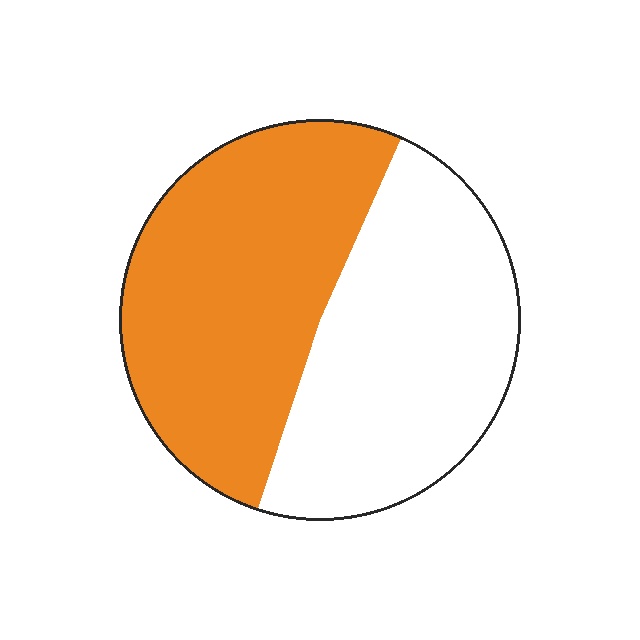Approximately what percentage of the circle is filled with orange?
Approximately 50%.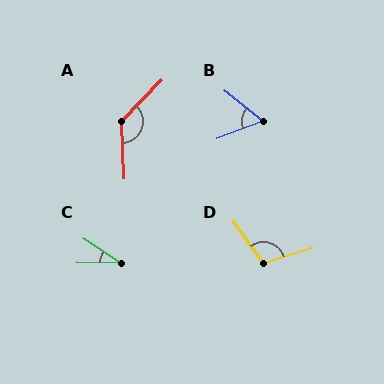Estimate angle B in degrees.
Approximately 60 degrees.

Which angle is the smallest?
C, at approximately 33 degrees.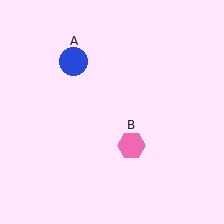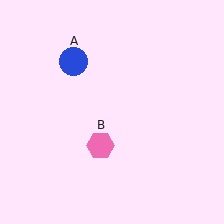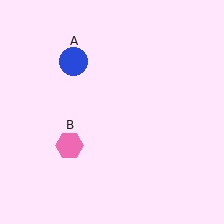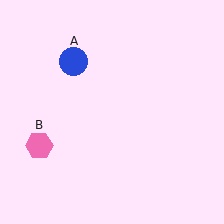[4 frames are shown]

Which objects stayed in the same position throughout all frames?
Blue circle (object A) remained stationary.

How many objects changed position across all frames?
1 object changed position: pink hexagon (object B).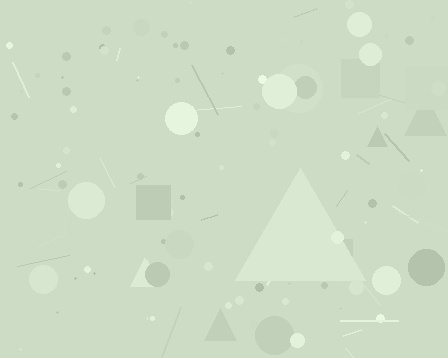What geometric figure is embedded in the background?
A triangle is embedded in the background.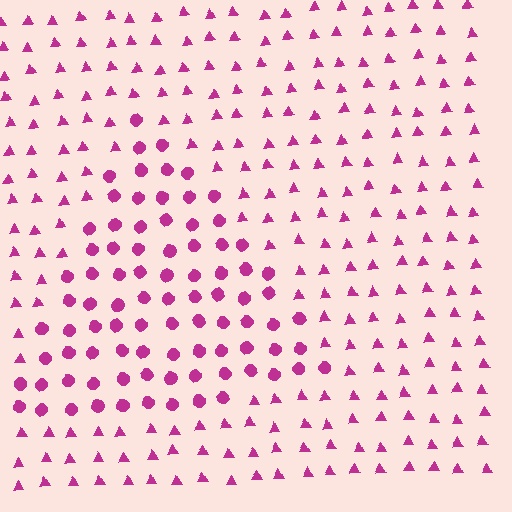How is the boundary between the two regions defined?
The boundary is defined by a change in element shape: circles inside vs. triangles outside. All elements share the same color and spacing.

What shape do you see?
I see a triangle.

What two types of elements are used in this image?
The image uses circles inside the triangle region and triangles outside it.